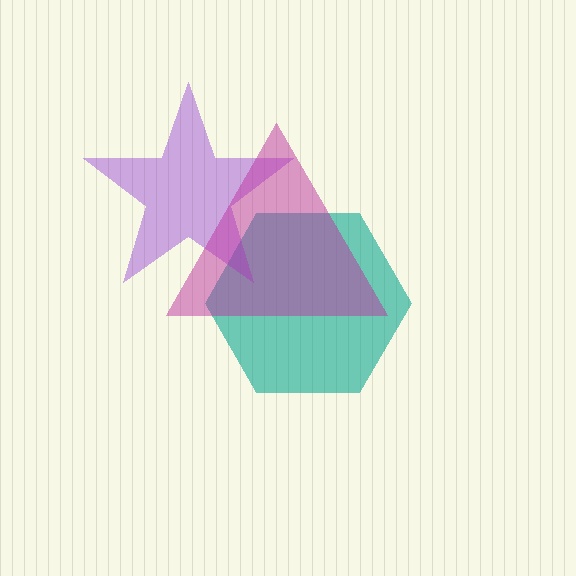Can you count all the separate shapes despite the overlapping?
Yes, there are 3 separate shapes.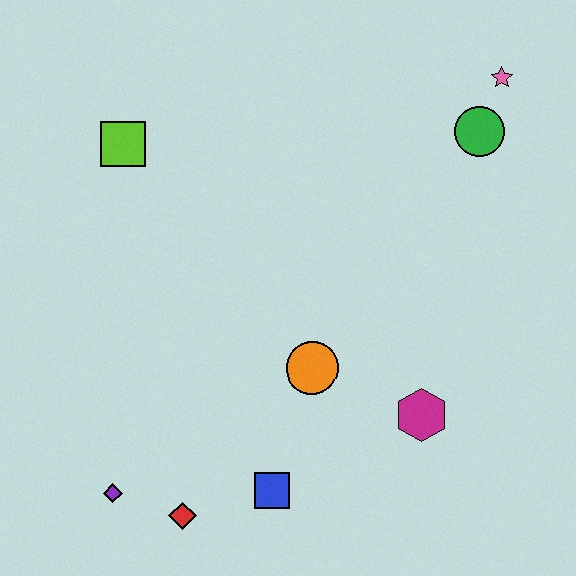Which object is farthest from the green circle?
The purple diamond is farthest from the green circle.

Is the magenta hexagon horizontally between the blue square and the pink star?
Yes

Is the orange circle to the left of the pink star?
Yes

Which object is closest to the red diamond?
The purple diamond is closest to the red diamond.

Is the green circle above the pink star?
No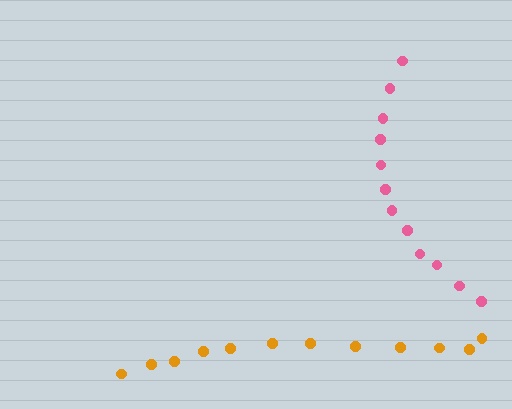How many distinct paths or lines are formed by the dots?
There are 2 distinct paths.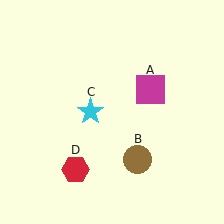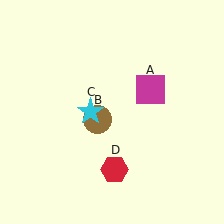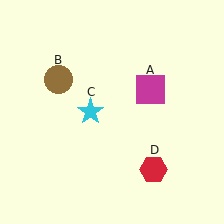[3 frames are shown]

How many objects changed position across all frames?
2 objects changed position: brown circle (object B), red hexagon (object D).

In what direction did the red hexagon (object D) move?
The red hexagon (object D) moved right.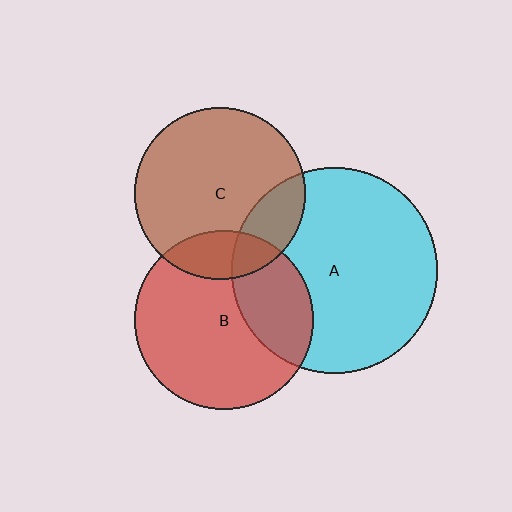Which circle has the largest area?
Circle A (cyan).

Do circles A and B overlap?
Yes.